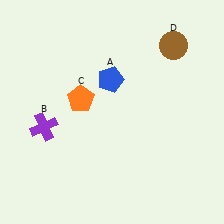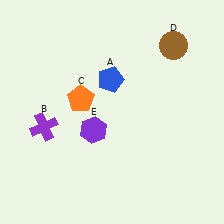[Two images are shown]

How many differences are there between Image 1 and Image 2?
There is 1 difference between the two images.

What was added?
A purple hexagon (E) was added in Image 2.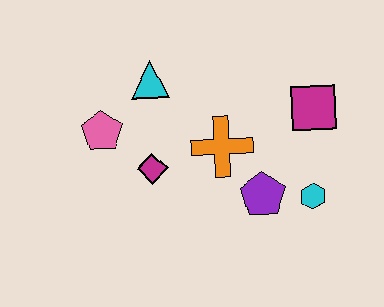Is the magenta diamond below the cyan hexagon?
No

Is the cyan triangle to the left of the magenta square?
Yes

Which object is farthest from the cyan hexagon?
The pink pentagon is farthest from the cyan hexagon.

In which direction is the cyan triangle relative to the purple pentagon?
The cyan triangle is above the purple pentagon.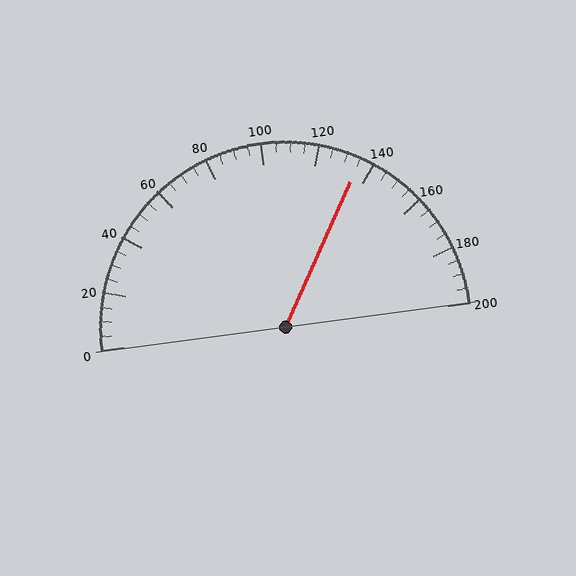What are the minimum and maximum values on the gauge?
The gauge ranges from 0 to 200.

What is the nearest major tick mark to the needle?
The nearest major tick mark is 140.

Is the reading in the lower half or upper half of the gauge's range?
The reading is in the upper half of the range (0 to 200).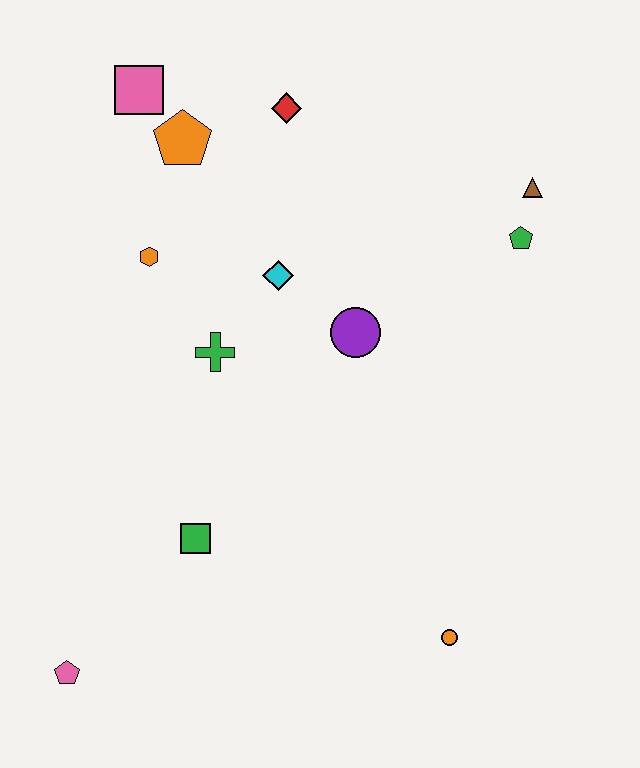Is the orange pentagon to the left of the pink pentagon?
No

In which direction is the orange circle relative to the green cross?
The orange circle is below the green cross.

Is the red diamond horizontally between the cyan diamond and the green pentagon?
Yes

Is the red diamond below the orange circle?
No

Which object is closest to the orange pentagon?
The pink square is closest to the orange pentagon.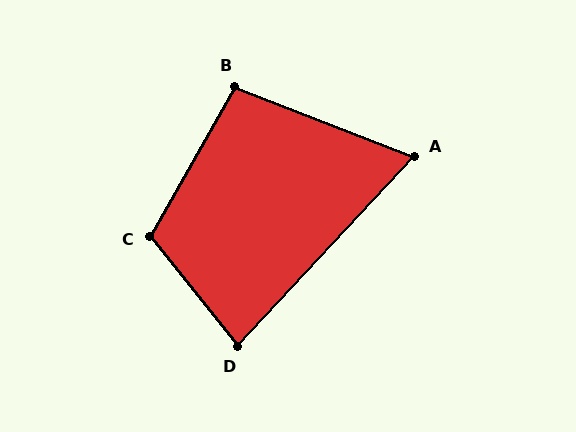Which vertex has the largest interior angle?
C, at approximately 112 degrees.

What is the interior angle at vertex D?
Approximately 82 degrees (acute).